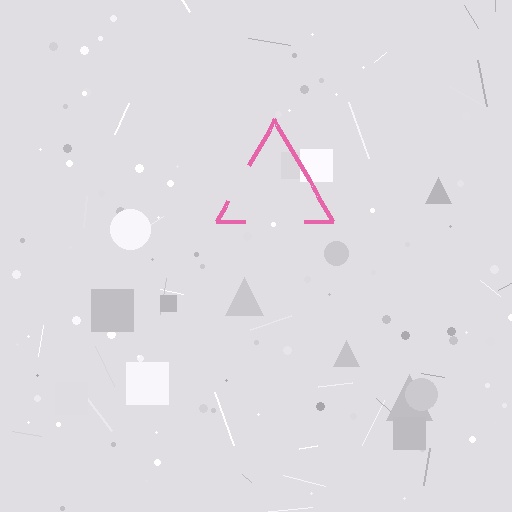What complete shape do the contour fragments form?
The contour fragments form a triangle.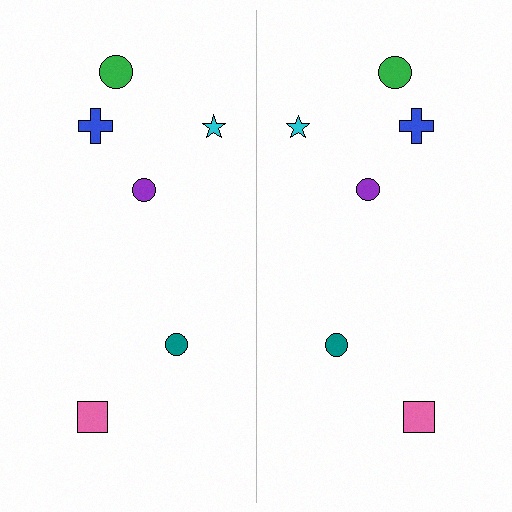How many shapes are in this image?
There are 12 shapes in this image.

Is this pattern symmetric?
Yes, this pattern has bilateral (reflection) symmetry.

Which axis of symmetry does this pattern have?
The pattern has a vertical axis of symmetry running through the center of the image.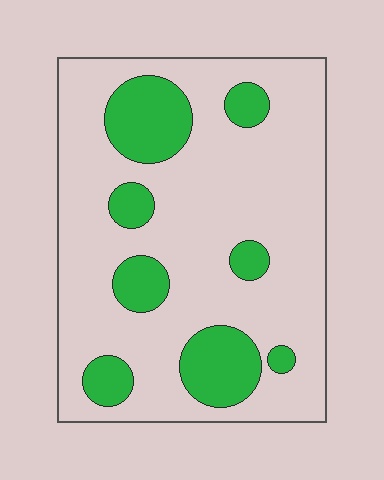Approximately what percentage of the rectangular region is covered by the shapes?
Approximately 20%.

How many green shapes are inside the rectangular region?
8.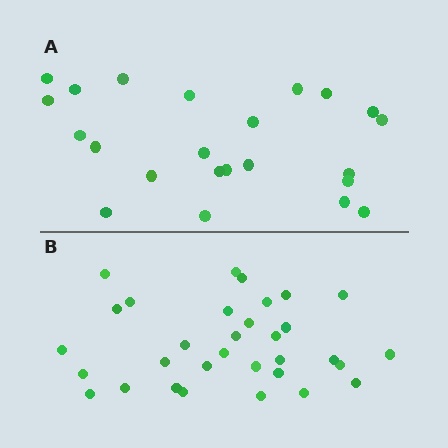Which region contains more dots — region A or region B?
Region B (the bottom region) has more dots.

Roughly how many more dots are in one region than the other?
Region B has roughly 8 or so more dots than region A.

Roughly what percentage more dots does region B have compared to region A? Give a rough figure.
About 40% more.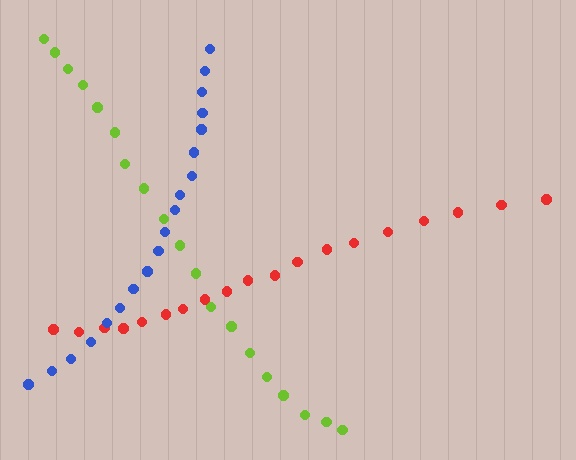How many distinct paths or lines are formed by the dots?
There are 3 distinct paths.